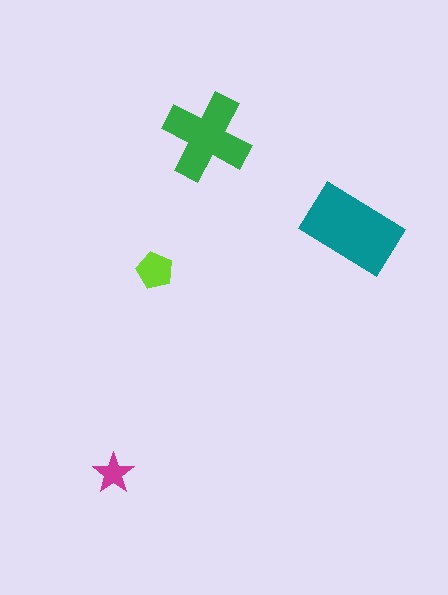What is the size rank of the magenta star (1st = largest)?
4th.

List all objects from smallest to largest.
The magenta star, the lime pentagon, the green cross, the teal rectangle.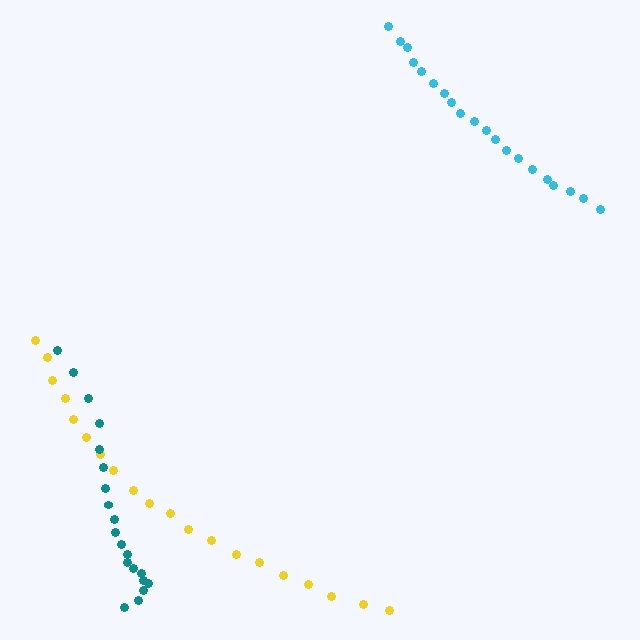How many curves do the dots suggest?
There are 3 distinct paths.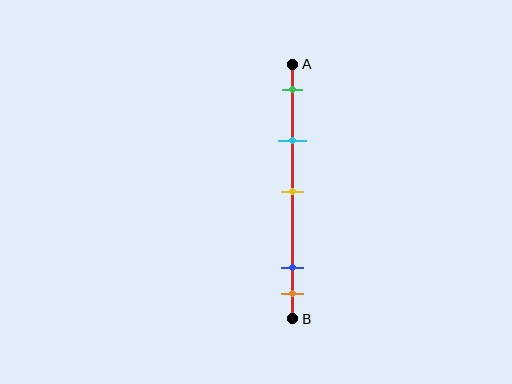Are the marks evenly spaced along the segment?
No, the marks are not evenly spaced.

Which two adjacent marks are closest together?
The blue and orange marks are the closest adjacent pair.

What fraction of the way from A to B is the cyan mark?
The cyan mark is approximately 30% (0.3) of the way from A to B.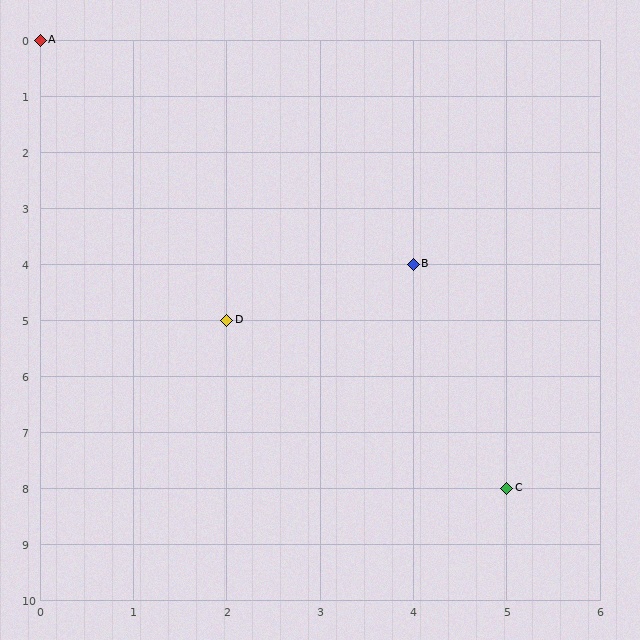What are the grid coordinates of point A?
Point A is at grid coordinates (0, 0).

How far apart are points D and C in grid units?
Points D and C are 3 columns and 3 rows apart (about 4.2 grid units diagonally).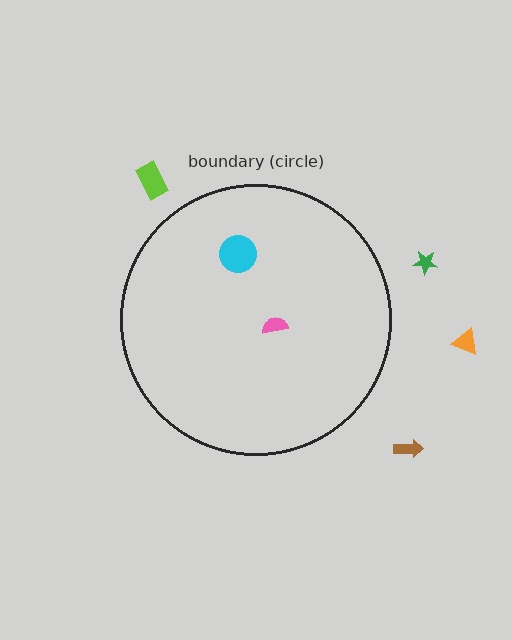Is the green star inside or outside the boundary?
Outside.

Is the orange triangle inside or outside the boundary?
Outside.